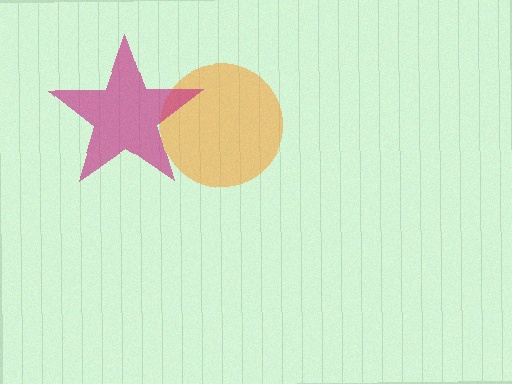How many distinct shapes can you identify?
There are 2 distinct shapes: an orange circle, a magenta star.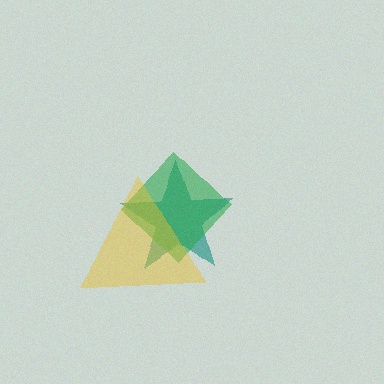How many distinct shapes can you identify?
There are 3 distinct shapes: a teal star, a green diamond, a yellow triangle.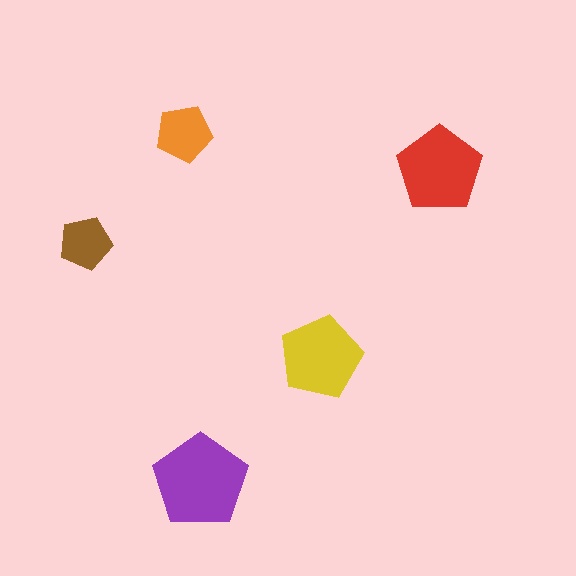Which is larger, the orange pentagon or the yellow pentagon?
The yellow one.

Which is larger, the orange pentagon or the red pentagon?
The red one.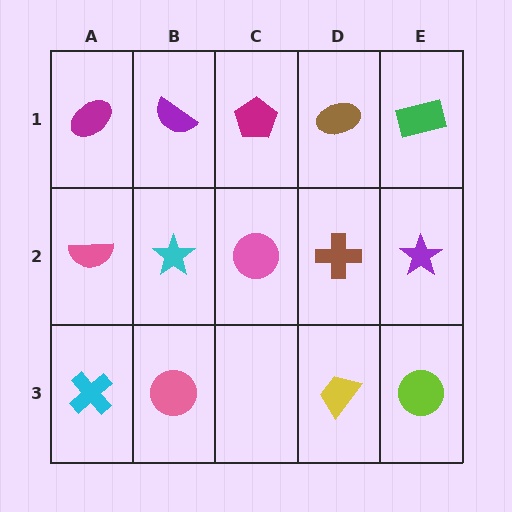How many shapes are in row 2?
5 shapes.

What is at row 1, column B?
A purple semicircle.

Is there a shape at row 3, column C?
No, that cell is empty.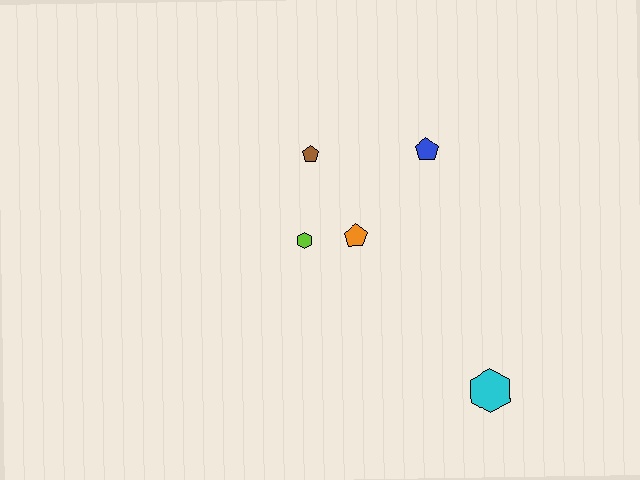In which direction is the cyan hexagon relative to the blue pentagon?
The cyan hexagon is below the blue pentagon.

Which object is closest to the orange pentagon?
The lime hexagon is closest to the orange pentagon.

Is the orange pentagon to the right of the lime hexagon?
Yes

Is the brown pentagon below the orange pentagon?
No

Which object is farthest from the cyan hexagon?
The brown pentagon is farthest from the cyan hexagon.